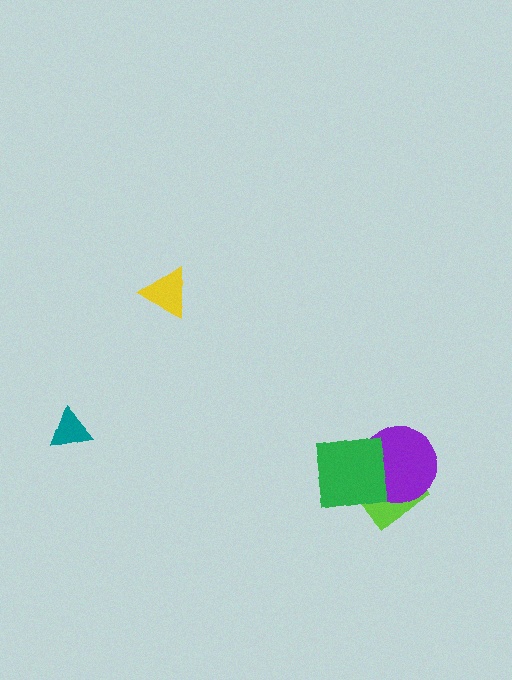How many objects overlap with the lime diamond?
2 objects overlap with the lime diamond.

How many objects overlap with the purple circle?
2 objects overlap with the purple circle.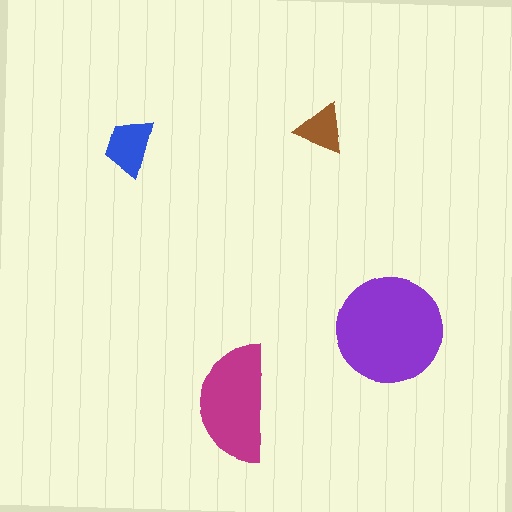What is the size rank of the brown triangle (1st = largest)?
4th.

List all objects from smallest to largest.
The brown triangle, the blue trapezoid, the magenta semicircle, the purple circle.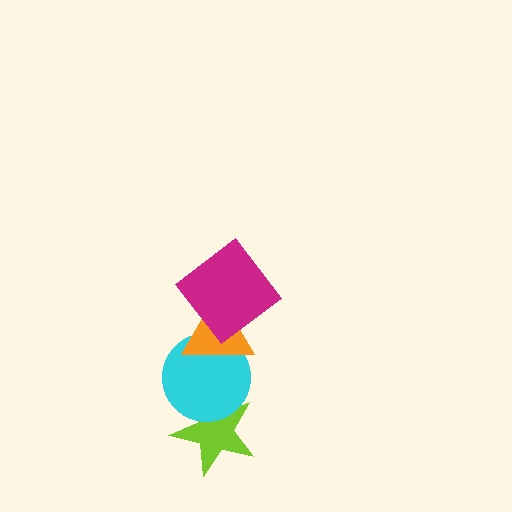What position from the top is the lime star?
The lime star is 4th from the top.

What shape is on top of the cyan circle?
The orange triangle is on top of the cyan circle.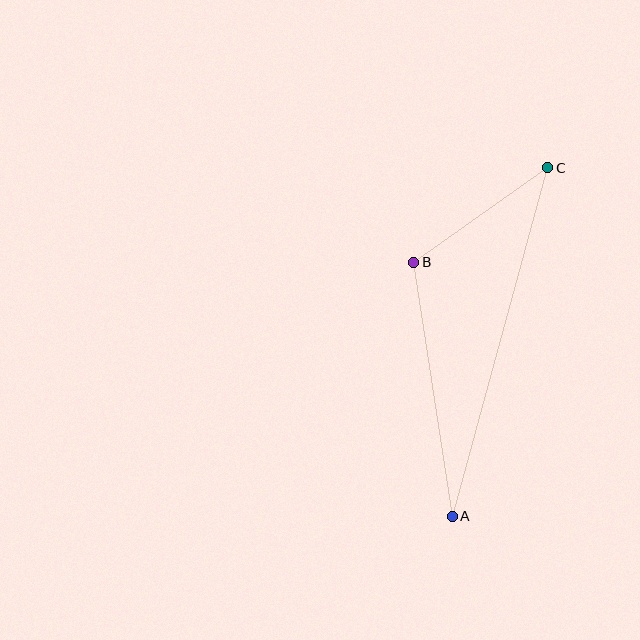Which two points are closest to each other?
Points B and C are closest to each other.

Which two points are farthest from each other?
Points A and C are farthest from each other.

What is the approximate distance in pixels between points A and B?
The distance between A and B is approximately 257 pixels.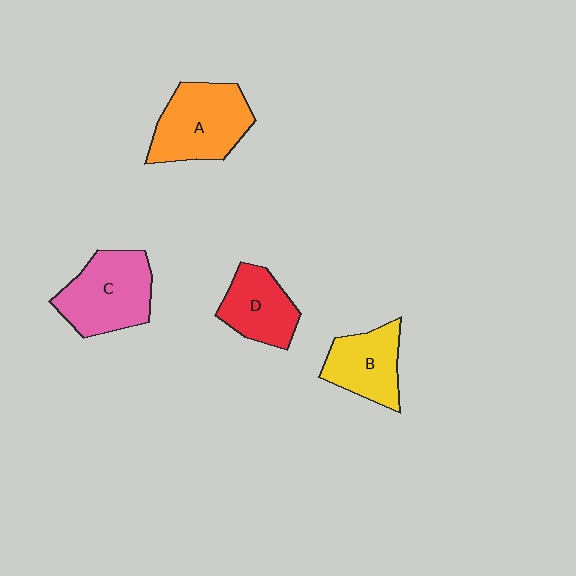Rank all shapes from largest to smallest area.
From largest to smallest: A (orange), C (pink), B (yellow), D (red).